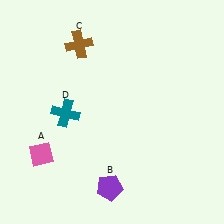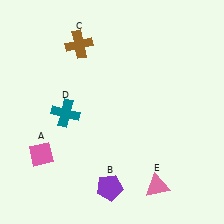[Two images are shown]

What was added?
A pink triangle (E) was added in Image 2.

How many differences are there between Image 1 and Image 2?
There is 1 difference between the two images.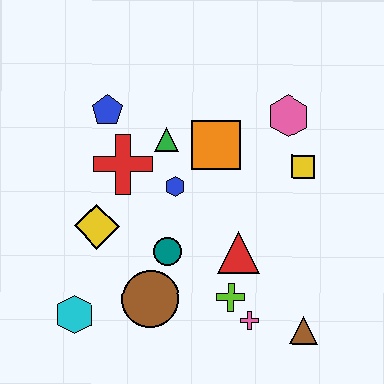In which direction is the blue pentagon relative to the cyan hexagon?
The blue pentagon is above the cyan hexagon.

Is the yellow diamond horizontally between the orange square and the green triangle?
No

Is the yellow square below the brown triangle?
No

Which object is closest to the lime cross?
The pink cross is closest to the lime cross.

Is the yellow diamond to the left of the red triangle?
Yes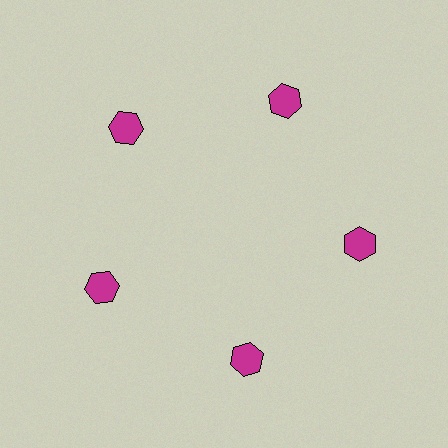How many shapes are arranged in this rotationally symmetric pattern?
There are 5 shapes, arranged in 5 groups of 1.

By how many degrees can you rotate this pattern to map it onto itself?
The pattern maps onto itself every 72 degrees of rotation.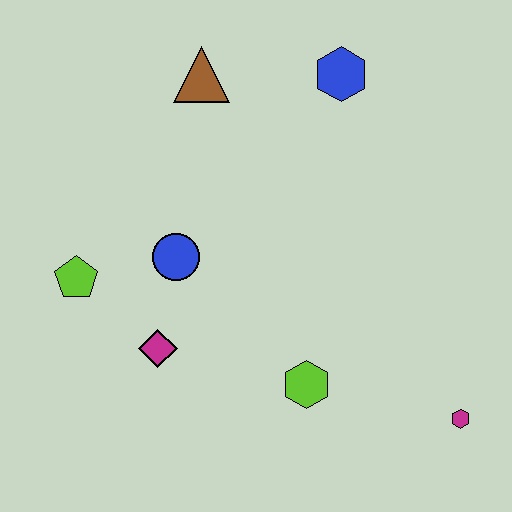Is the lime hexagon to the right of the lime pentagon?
Yes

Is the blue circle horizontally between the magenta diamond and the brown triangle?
Yes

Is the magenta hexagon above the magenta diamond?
No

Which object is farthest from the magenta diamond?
The blue hexagon is farthest from the magenta diamond.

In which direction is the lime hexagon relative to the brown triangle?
The lime hexagon is below the brown triangle.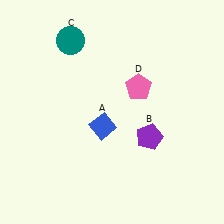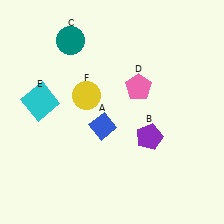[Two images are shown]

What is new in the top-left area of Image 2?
A yellow circle (F) was added in the top-left area of Image 2.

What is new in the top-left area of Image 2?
A cyan square (E) was added in the top-left area of Image 2.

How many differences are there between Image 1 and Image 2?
There are 2 differences between the two images.